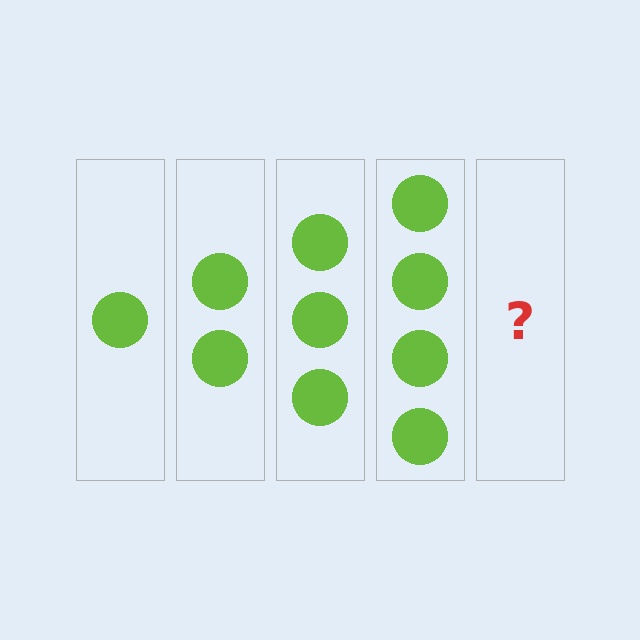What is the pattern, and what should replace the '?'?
The pattern is that each step adds one more circle. The '?' should be 5 circles.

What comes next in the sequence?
The next element should be 5 circles.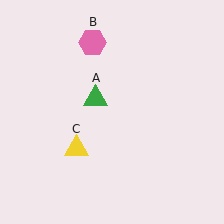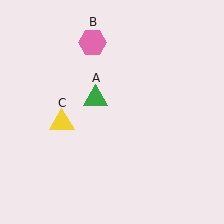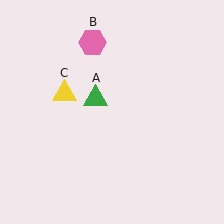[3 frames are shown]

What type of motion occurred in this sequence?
The yellow triangle (object C) rotated clockwise around the center of the scene.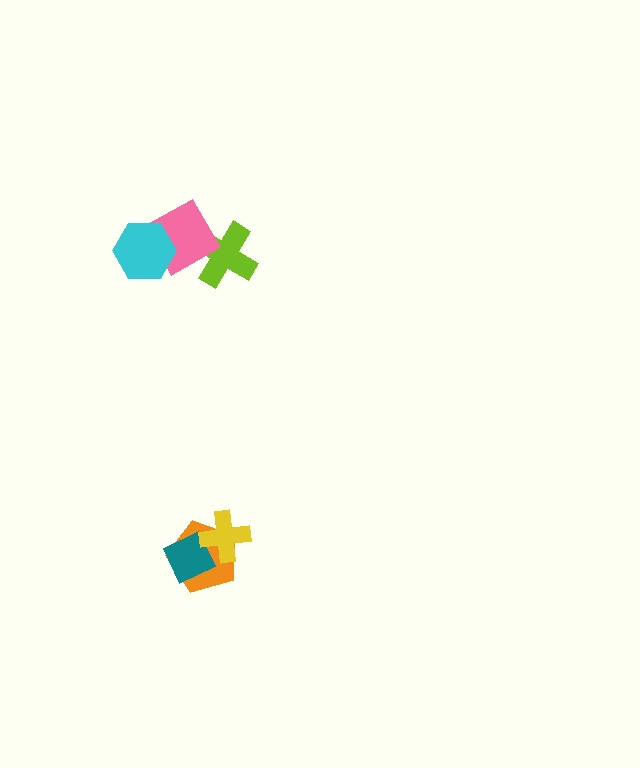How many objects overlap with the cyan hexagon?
1 object overlaps with the cyan hexagon.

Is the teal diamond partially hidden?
Yes, it is partially covered by another shape.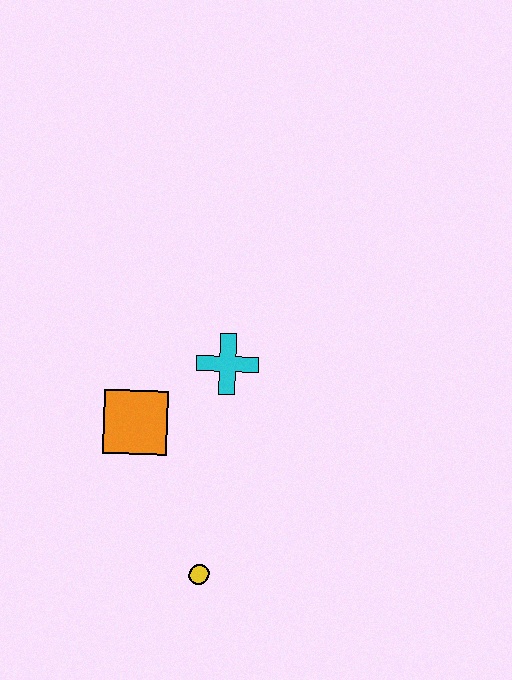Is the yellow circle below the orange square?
Yes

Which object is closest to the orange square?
The cyan cross is closest to the orange square.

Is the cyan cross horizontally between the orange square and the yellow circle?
No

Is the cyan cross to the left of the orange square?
No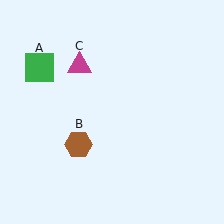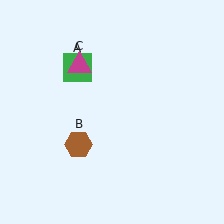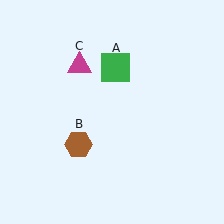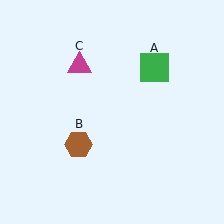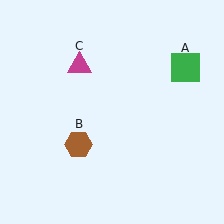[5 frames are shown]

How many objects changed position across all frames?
1 object changed position: green square (object A).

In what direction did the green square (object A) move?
The green square (object A) moved right.